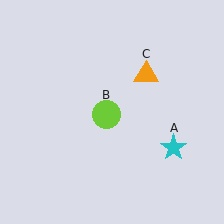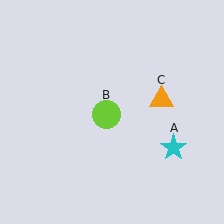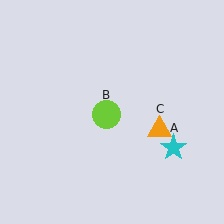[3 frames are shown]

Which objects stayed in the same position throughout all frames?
Cyan star (object A) and lime circle (object B) remained stationary.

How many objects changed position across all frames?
1 object changed position: orange triangle (object C).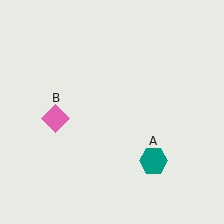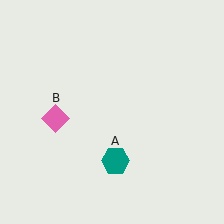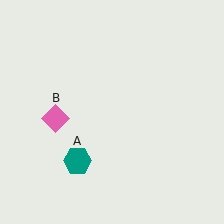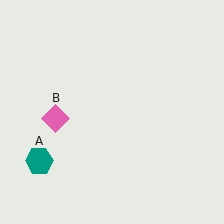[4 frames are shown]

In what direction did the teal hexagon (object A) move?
The teal hexagon (object A) moved left.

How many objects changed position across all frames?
1 object changed position: teal hexagon (object A).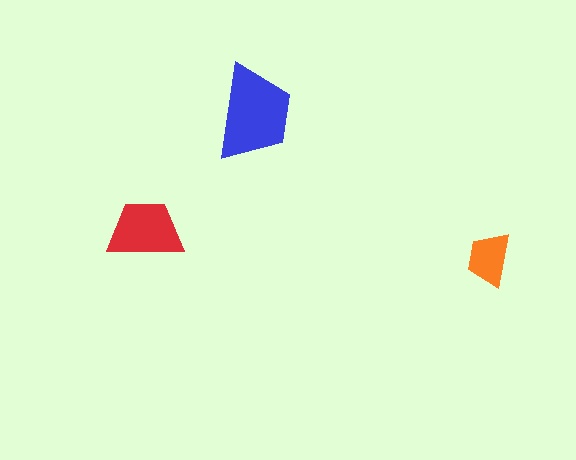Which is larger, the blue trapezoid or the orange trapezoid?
The blue one.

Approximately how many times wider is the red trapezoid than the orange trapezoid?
About 1.5 times wider.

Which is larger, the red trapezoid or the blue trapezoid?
The blue one.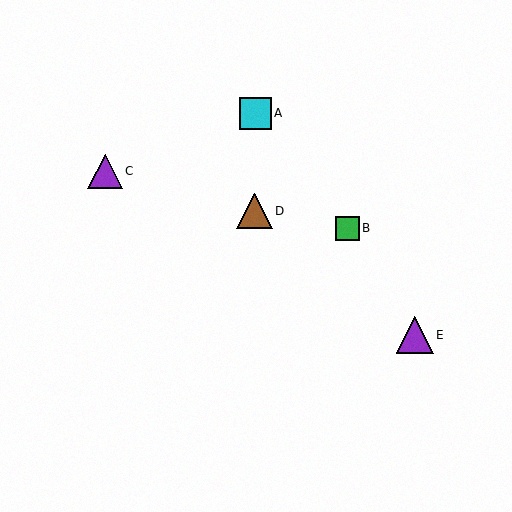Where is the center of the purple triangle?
The center of the purple triangle is at (105, 171).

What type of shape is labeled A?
Shape A is a cyan square.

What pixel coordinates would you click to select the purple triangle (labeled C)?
Click at (105, 171) to select the purple triangle C.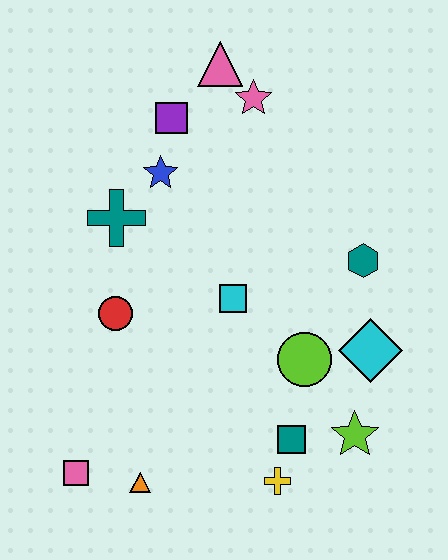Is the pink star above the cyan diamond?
Yes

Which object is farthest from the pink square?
The pink triangle is farthest from the pink square.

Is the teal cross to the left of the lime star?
Yes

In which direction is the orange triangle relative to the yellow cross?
The orange triangle is to the left of the yellow cross.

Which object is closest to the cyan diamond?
The lime circle is closest to the cyan diamond.